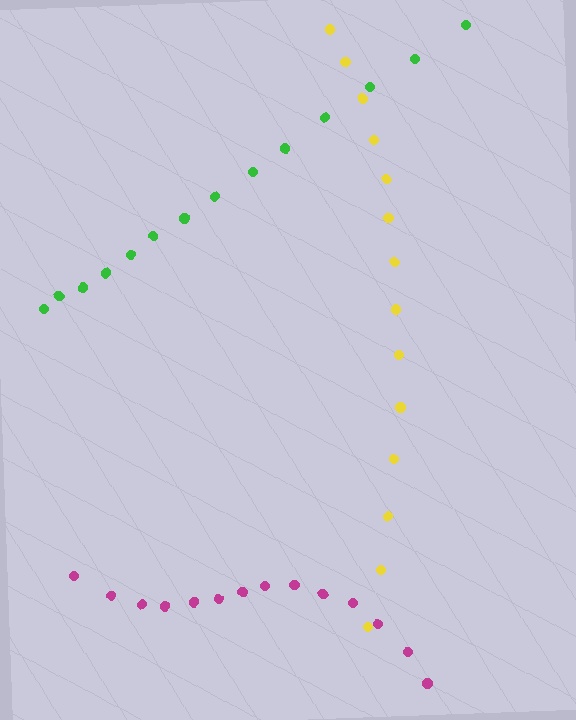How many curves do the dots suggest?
There are 3 distinct paths.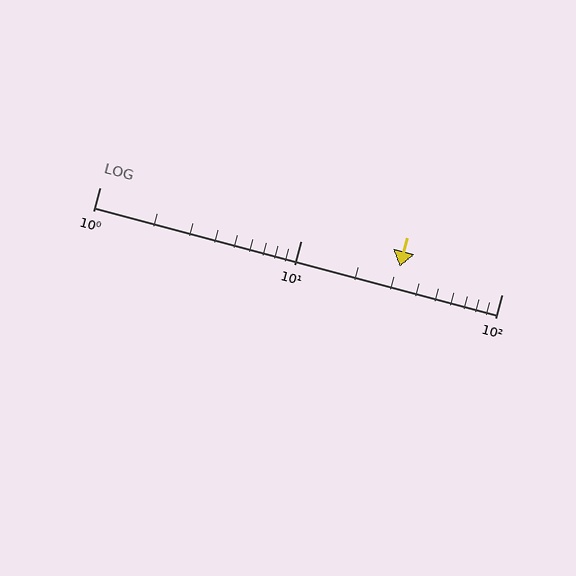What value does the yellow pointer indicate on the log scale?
The pointer indicates approximately 31.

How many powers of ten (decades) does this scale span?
The scale spans 2 decades, from 1 to 100.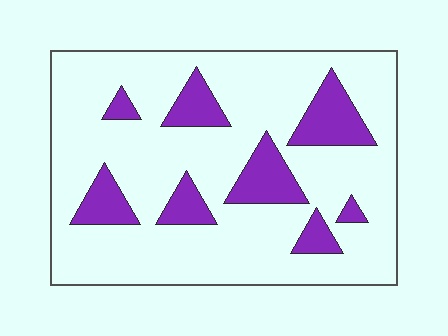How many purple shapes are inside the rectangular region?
8.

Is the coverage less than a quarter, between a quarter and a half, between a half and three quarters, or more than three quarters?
Less than a quarter.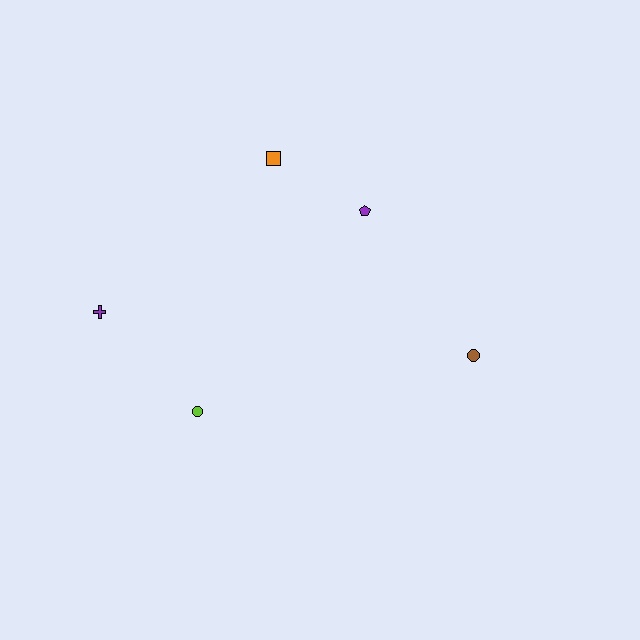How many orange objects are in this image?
There is 1 orange object.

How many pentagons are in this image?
There is 1 pentagon.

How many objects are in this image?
There are 5 objects.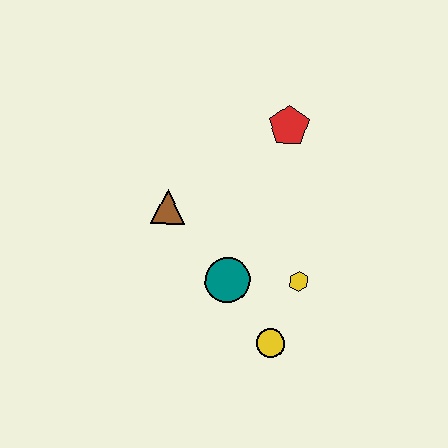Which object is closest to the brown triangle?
The teal circle is closest to the brown triangle.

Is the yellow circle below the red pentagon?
Yes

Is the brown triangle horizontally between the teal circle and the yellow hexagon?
No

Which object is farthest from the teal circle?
The red pentagon is farthest from the teal circle.